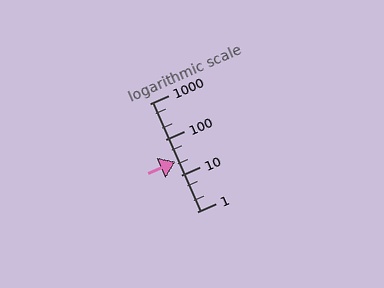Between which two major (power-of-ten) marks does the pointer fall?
The pointer is between 10 and 100.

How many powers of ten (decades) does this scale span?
The scale spans 3 decades, from 1 to 1000.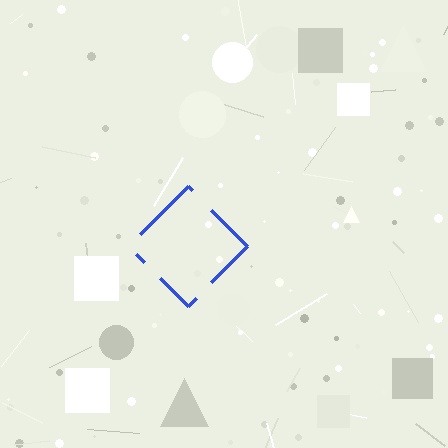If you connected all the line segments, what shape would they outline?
They would outline a diamond.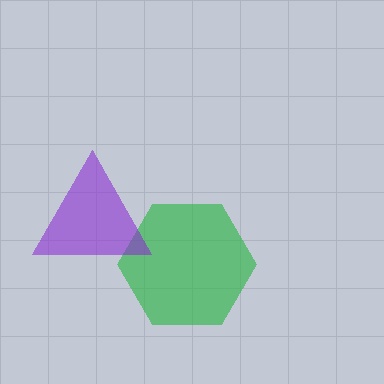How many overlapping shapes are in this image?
There are 2 overlapping shapes in the image.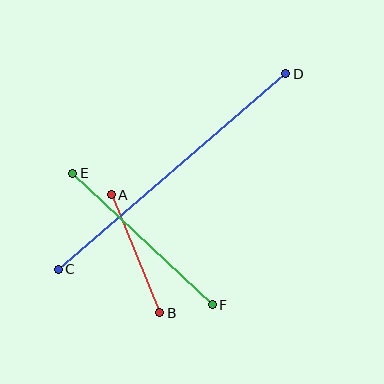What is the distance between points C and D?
The distance is approximately 300 pixels.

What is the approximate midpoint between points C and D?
The midpoint is at approximately (172, 172) pixels.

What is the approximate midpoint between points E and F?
The midpoint is at approximately (143, 239) pixels.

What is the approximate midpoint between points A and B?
The midpoint is at approximately (135, 254) pixels.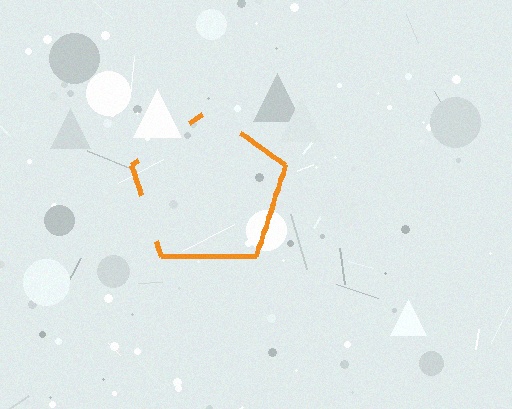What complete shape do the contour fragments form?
The contour fragments form a pentagon.